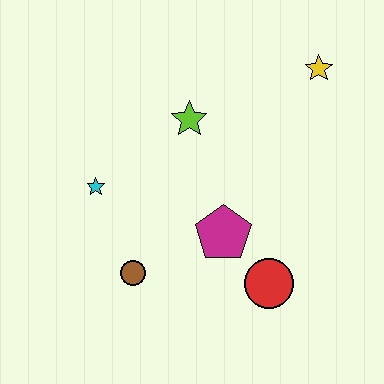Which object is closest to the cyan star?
The brown circle is closest to the cyan star.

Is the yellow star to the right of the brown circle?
Yes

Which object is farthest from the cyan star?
The yellow star is farthest from the cyan star.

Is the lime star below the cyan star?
No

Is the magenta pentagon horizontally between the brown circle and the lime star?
No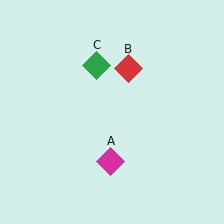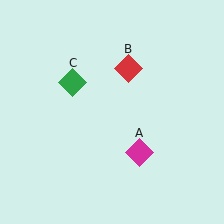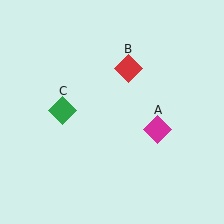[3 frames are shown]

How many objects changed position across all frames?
2 objects changed position: magenta diamond (object A), green diamond (object C).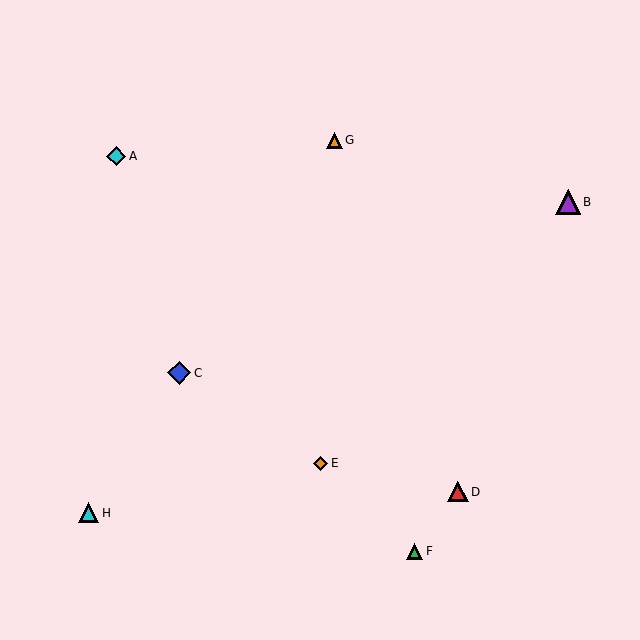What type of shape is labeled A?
Shape A is a cyan diamond.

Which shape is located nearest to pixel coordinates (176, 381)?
The blue diamond (labeled C) at (179, 373) is nearest to that location.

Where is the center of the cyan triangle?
The center of the cyan triangle is at (89, 513).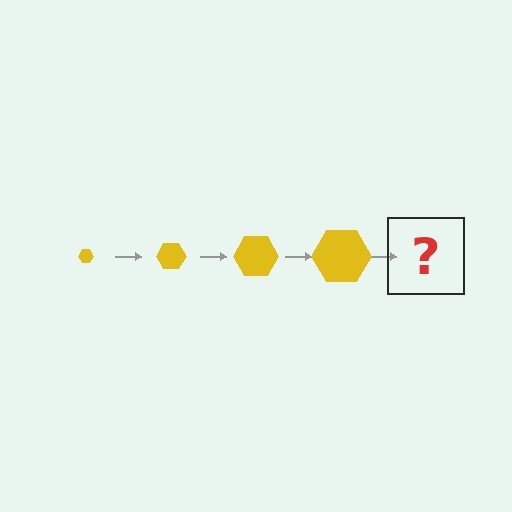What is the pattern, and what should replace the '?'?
The pattern is that the hexagon gets progressively larger each step. The '?' should be a yellow hexagon, larger than the previous one.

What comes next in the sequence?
The next element should be a yellow hexagon, larger than the previous one.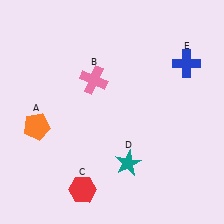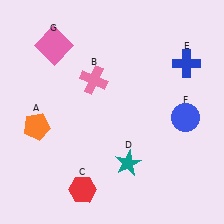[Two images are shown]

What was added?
A blue circle (F), a pink square (G) were added in Image 2.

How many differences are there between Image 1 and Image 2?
There are 2 differences between the two images.